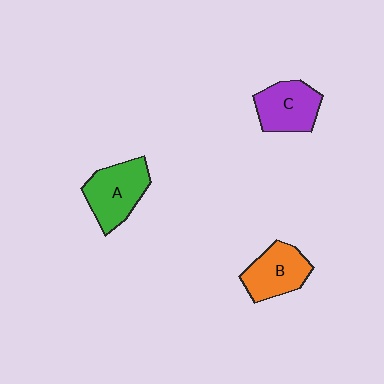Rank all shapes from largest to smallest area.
From largest to smallest: A (green), C (purple), B (orange).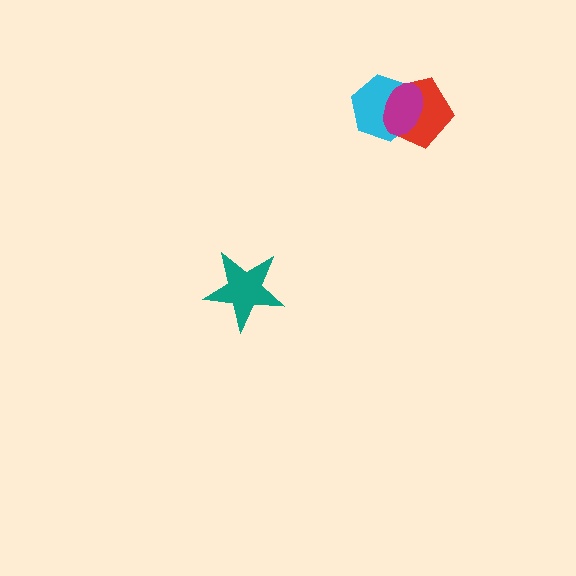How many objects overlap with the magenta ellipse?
2 objects overlap with the magenta ellipse.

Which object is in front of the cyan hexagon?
The magenta ellipse is in front of the cyan hexagon.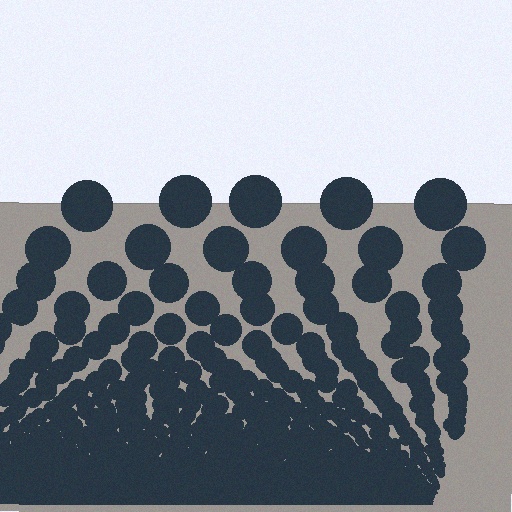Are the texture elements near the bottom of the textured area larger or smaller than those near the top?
Smaller. The gradient is inverted — elements near the bottom are smaller and denser.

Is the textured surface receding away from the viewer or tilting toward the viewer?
The surface appears to tilt toward the viewer. Texture elements get larger and sparser toward the top.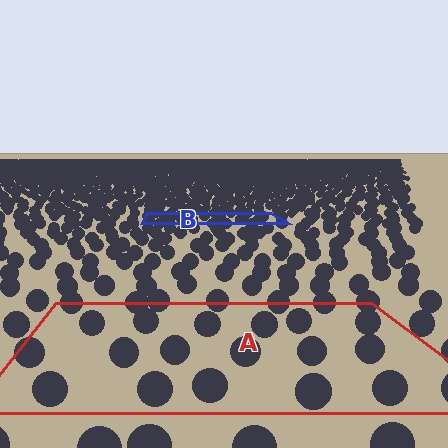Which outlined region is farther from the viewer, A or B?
Region B is farther from the viewer — the texture elements inside it appear smaller and more densely packed.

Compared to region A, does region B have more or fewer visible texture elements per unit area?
Region B has more texture elements per unit area — they are packed more densely because it is farther away.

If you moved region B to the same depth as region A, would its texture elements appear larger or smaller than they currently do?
They would appear larger. At a closer depth, the same texture elements are projected at a bigger on-screen size.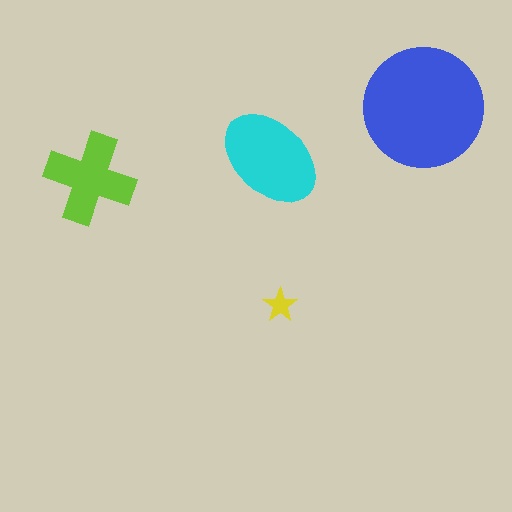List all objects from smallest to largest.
The yellow star, the lime cross, the cyan ellipse, the blue circle.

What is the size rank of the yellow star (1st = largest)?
4th.